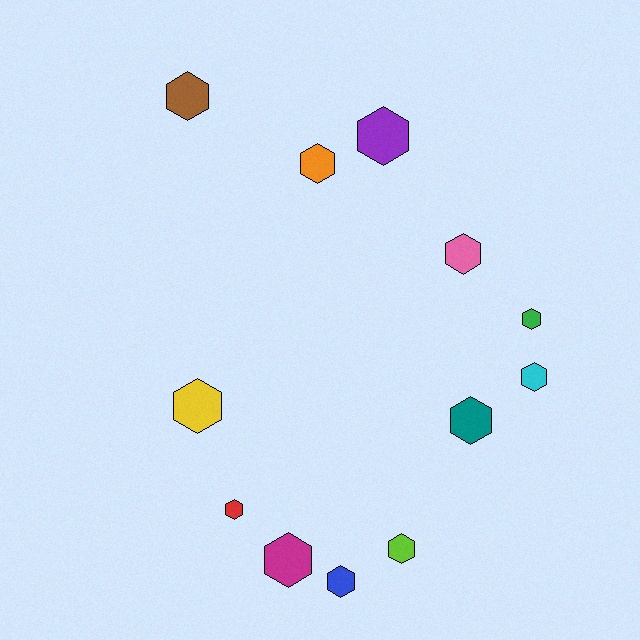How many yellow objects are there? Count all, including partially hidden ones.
There is 1 yellow object.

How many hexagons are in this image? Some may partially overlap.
There are 12 hexagons.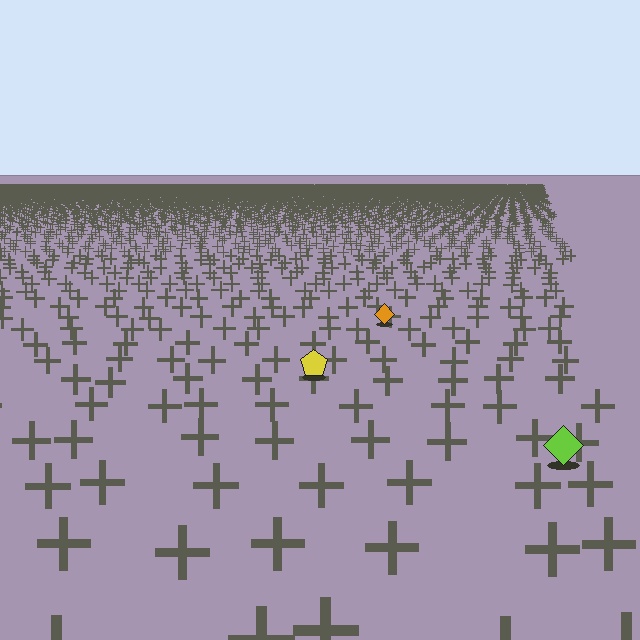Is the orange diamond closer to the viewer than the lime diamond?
No. The lime diamond is closer — you can tell from the texture gradient: the ground texture is coarser near it.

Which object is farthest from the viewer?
The orange diamond is farthest from the viewer. It appears smaller and the ground texture around it is denser.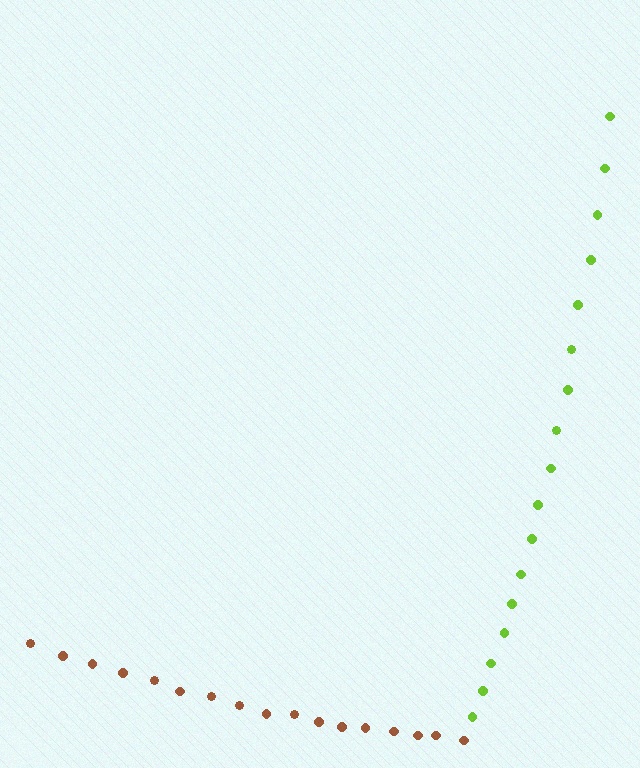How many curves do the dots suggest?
There are 2 distinct paths.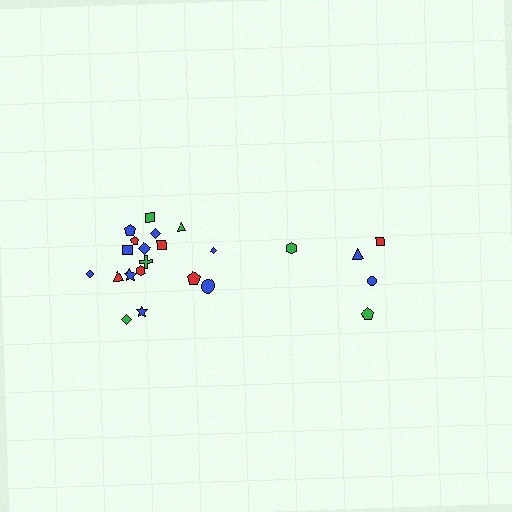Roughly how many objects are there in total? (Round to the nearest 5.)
Roughly 25 objects in total.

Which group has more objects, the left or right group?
The left group.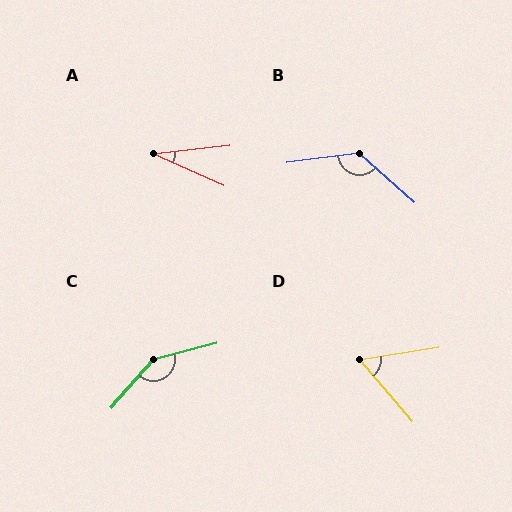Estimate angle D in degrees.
Approximately 59 degrees.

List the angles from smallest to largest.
A (31°), D (59°), B (130°), C (145°).